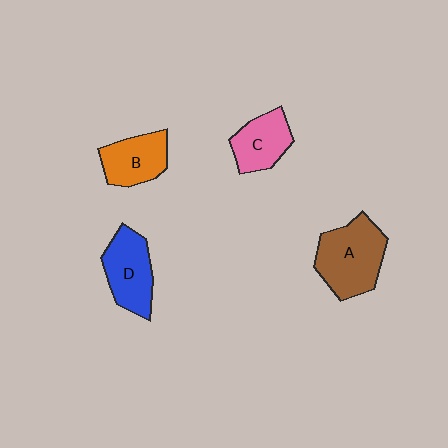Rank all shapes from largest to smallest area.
From largest to smallest: A (brown), D (blue), B (orange), C (pink).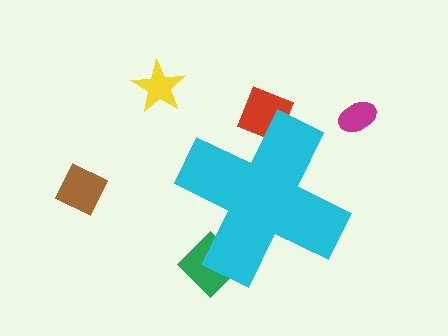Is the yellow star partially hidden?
No, the yellow star is fully visible.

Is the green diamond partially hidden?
Yes, the green diamond is partially hidden behind the cyan cross.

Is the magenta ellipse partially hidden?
No, the magenta ellipse is fully visible.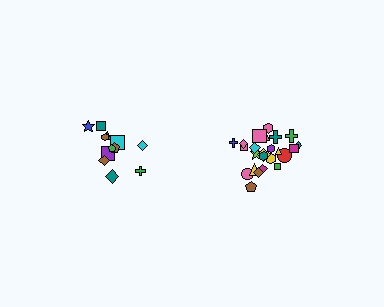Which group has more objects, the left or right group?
The right group.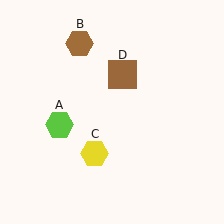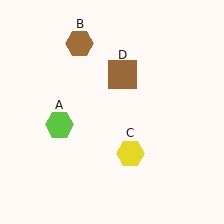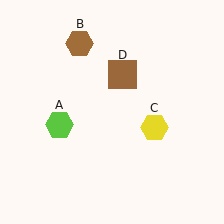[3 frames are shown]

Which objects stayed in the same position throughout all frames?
Lime hexagon (object A) and brown hexagon (object B) and brown square (object D) remained stationary.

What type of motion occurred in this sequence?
The yellow hexagon (object C) rotated counterclockwise around the center of the scene.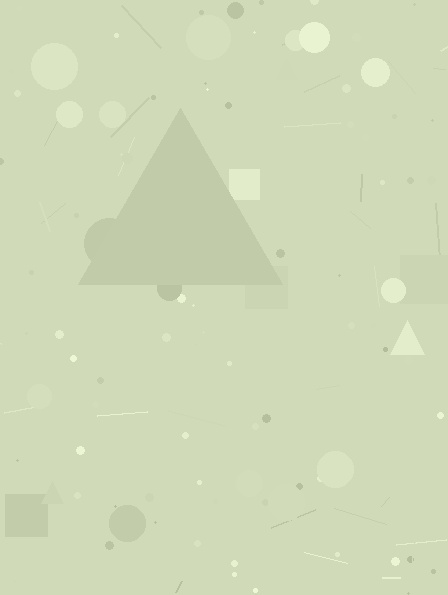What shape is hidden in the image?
A triangle is hidden in the image.